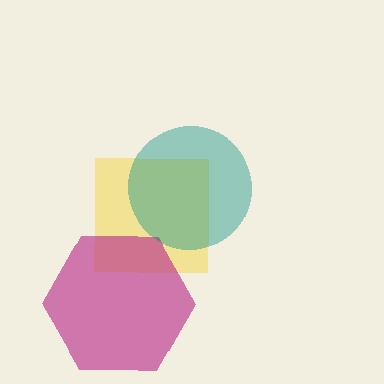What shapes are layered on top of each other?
The layered shapes are: a yellow square, a magenta hexagon, a teal circle.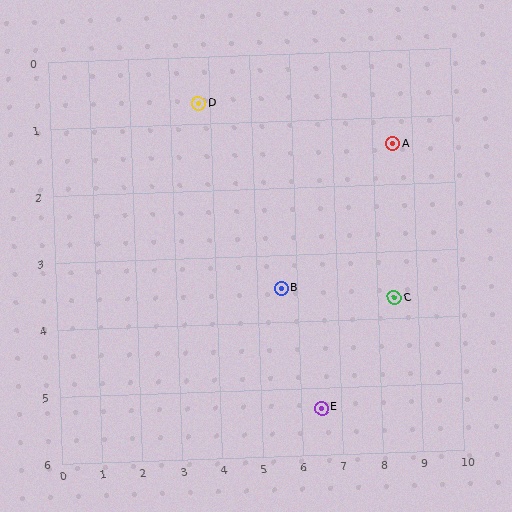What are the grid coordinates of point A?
Point A is at approximately (8.5, 1.4).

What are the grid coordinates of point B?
Point B is at approximately (5.6, 3.5).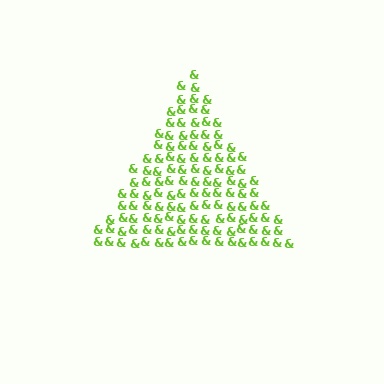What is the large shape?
The large shape is a triangle.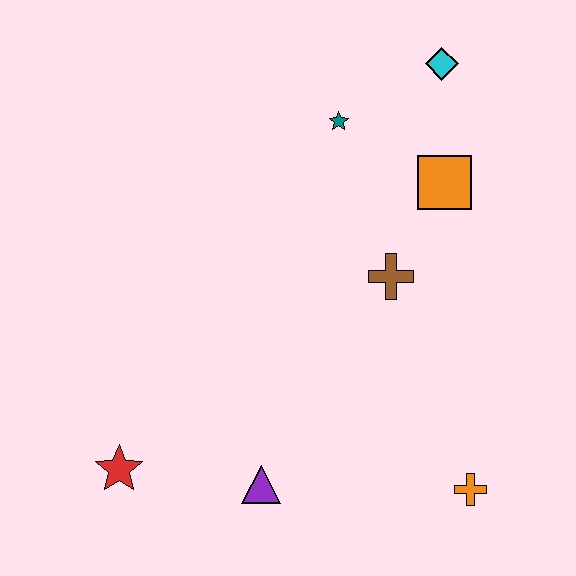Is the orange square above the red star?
Yes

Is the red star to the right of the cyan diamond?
No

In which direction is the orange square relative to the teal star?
The orange square is to the right of the teal star.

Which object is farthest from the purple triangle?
The cyan diamond is farthest from the purple triangle.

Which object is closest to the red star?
The purple triangle is closest to the red star.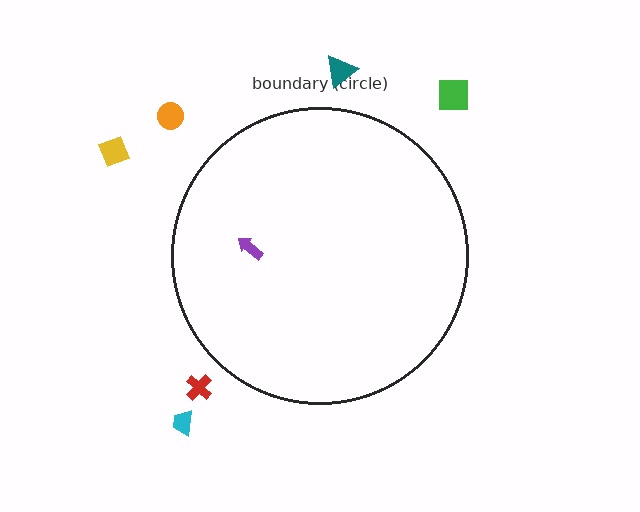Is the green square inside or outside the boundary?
Outside.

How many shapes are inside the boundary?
1 inside, 6 outside.